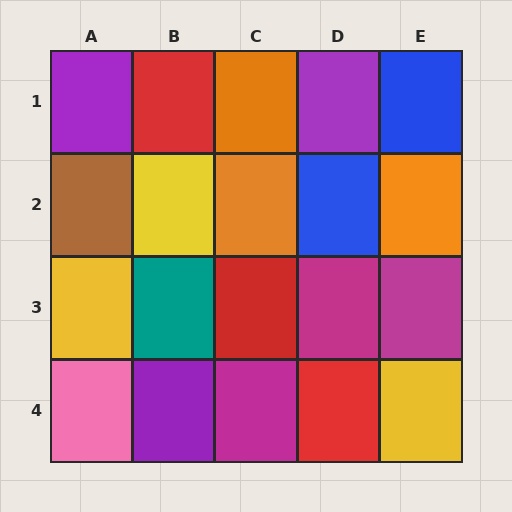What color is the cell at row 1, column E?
Blue.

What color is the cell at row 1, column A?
Purple.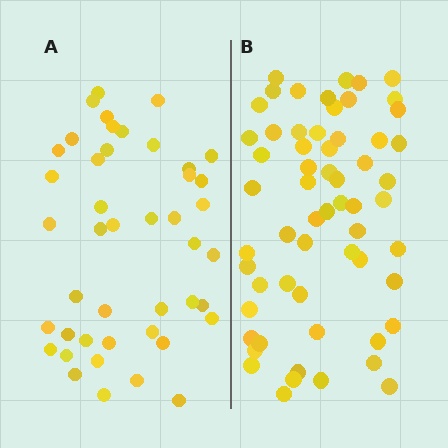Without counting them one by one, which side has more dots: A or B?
Region B (the right region) has more dots.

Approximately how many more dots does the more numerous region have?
Region B has approximately 15 more dots than region A.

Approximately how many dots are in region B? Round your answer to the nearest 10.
About 60 dots.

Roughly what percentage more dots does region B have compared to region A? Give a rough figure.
About 35% more.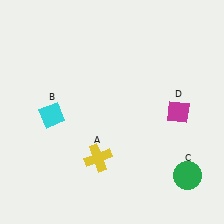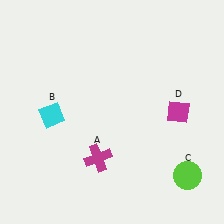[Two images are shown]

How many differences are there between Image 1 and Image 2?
There are 2 differences between the two images.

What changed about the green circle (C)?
In Image 1, C is green. In Image 2, it changed to lime.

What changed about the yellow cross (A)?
In Image 1, A is yellow. In Image 2, it changed to magenta.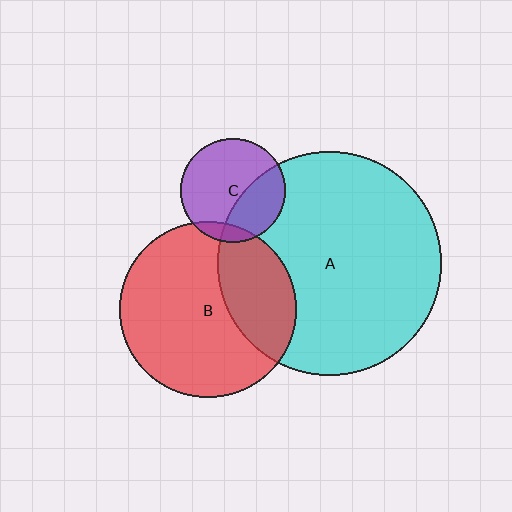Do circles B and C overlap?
Yes.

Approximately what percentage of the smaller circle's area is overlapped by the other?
Approximately 10%.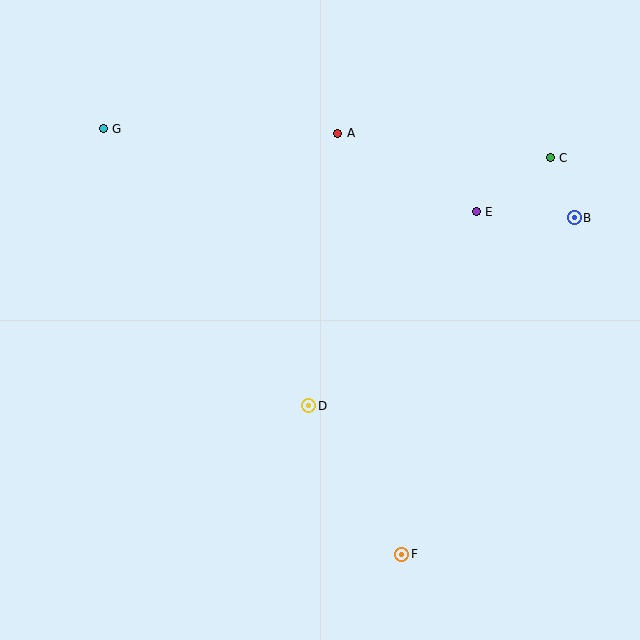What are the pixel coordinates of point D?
Point D is at (309, 406).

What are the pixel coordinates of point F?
Point F is at (402, 554).